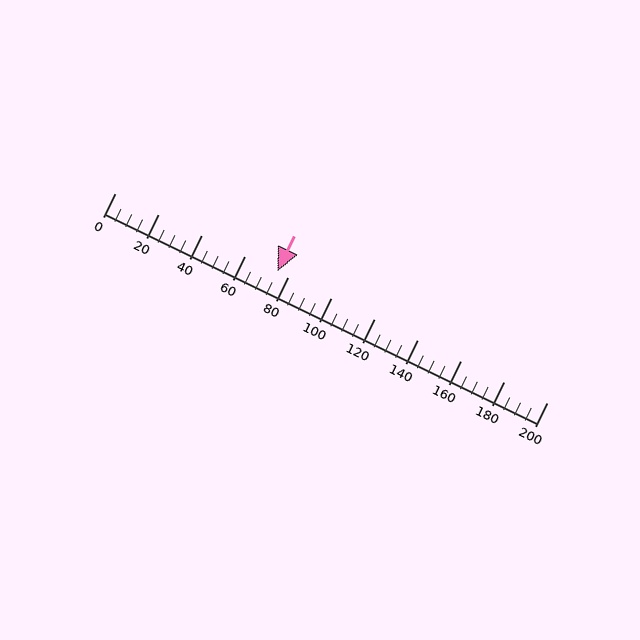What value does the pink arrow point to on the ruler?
The pink arrow points to approximately 75.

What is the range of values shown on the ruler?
The ruler shows values from 0 to 200.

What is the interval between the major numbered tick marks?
The major tick marks are spaced 20 units apart.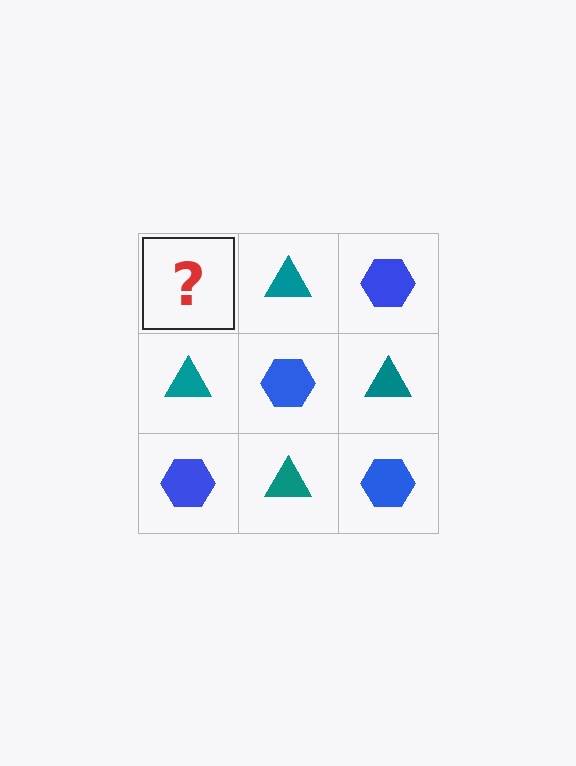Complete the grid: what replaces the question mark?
The question mark should be replaced with a blue hexagon.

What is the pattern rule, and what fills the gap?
The rule is that it alternates blue hexagon and teal triangle in a checkerboard pattern. The gap should be filled with a blue hexagon.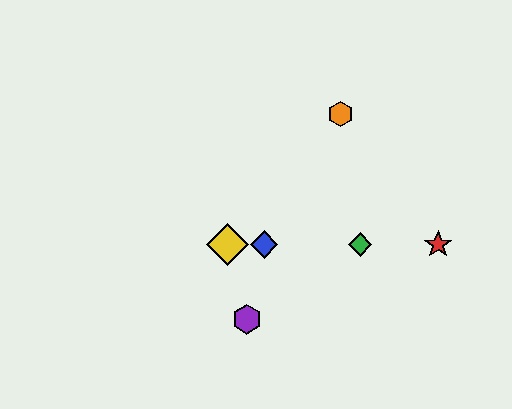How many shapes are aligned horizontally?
4 shapes (the red star, the blue diamond, the green diamond, the yellow diamond) are aligned horizontally.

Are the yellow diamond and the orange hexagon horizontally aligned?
No, the yellow diamond is at y≈244 and the orange hexagon is at y≈114.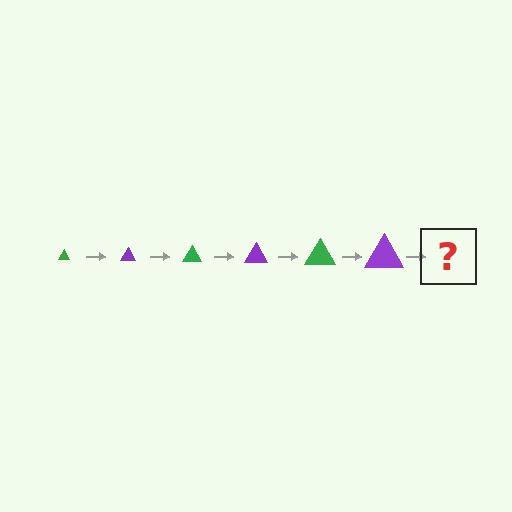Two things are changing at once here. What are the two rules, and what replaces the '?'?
The two rules are that the triangle grows larger each step and the color cycles through green and purple. The '?' should be a green triangle, larger than the previous one.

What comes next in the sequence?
The next element should be a green triangle, larger than the previous one.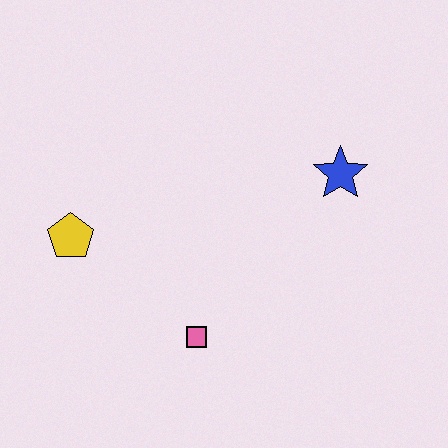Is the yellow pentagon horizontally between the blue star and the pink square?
No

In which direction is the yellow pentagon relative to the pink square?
The yellow pentagon is to the left of the pink square.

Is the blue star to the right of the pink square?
Yes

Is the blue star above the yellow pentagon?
Yes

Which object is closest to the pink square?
The yellow pentagon is closest to the pink square.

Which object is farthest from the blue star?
The yellow pentagon is farthest from the blue star.